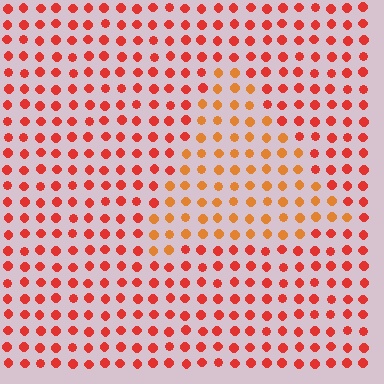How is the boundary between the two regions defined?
The boundary is defined purely by a slight shift in hue (about 27 degrees). Spacing, size, and orientation are identical on both sides.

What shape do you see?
I see a triangle.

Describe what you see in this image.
The image is filled with small red elements in a uniform arrangement. A triangle-shaped region is visible where the elements are tinted to a slightly different hue, forming a subtle color boundary.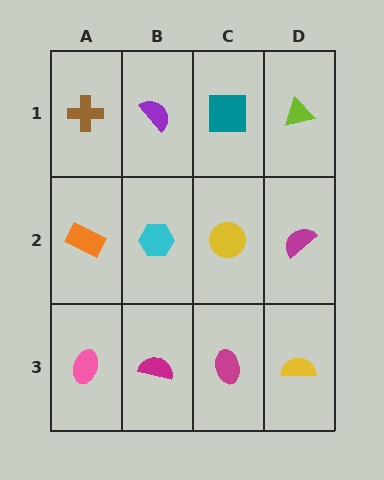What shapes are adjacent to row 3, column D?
A magenta semicircle (row 2, column D), a magenta ellipse (row 3, column C).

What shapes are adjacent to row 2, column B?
A purple semicircle (row 1, column B), a magenta semicircle (row 3, column B), an orange rectangle (row 2, column A), a yellow circle (row 2, column C).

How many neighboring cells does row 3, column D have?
2.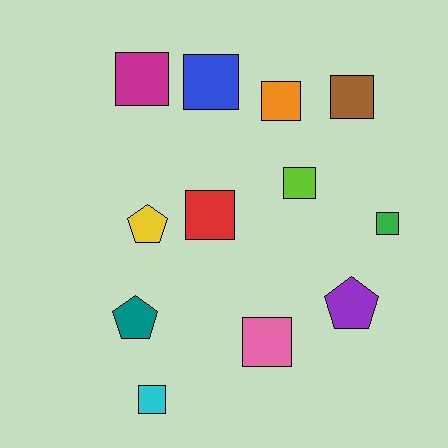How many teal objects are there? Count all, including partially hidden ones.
There is 1 teal object.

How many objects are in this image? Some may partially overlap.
There are 12 objects.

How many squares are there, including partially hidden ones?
There are 9 squares.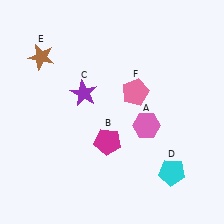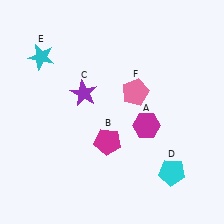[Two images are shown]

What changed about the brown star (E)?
In Image 1, E is brown. In Image 2, it changed to cyan.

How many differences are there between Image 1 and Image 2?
There are 2 differences between the two images.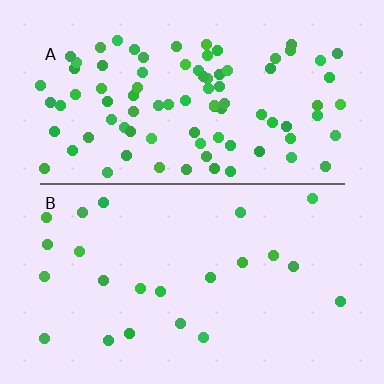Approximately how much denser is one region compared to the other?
Approximately 4.0× — region A over region B.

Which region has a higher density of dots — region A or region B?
A (the top).